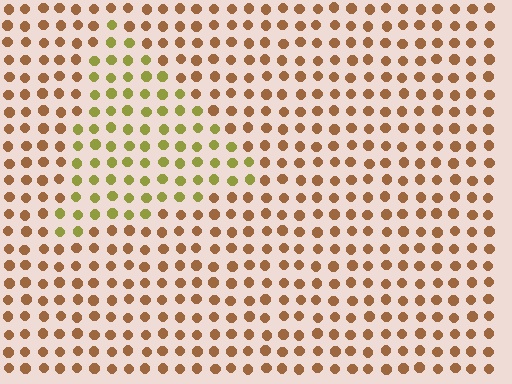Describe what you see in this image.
The image is filled with small brown elements in a uniform arrangement. A triangle-shaped region is visible where the elements are tinted to a slightly different hue, forming a subtle color boundary.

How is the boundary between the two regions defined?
The boundary is defined purely by a slight shift in hue (about 43 degrees). Spacing, size, and orientation are identical on both sides.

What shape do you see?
I see a triangle.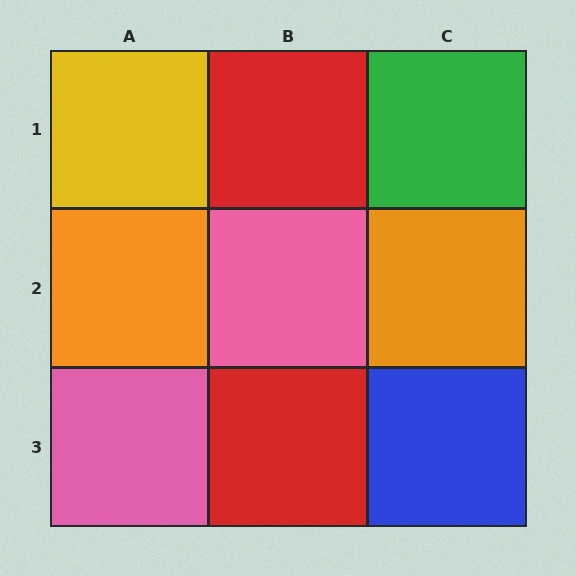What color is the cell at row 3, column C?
Blue.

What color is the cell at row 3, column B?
Red.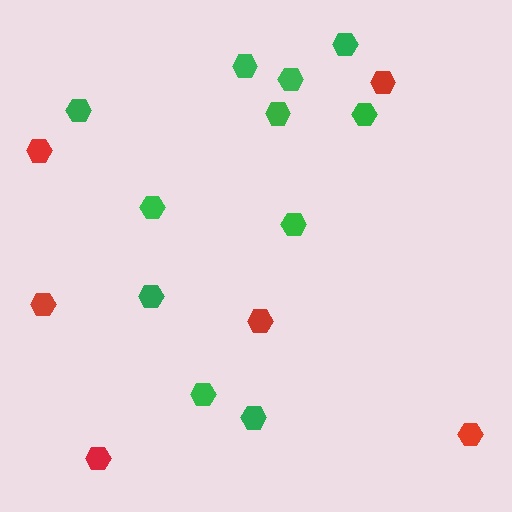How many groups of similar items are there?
There are 2 groups: one group of red hexagons (6) and one group of green hexagons (11).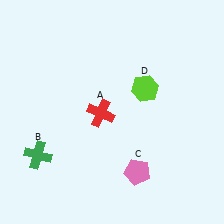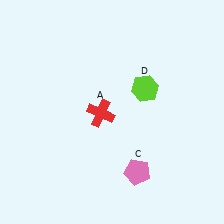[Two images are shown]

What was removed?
The green cross (B) was removed in Image 2.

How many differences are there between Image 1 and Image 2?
There is 1 difference between the two images.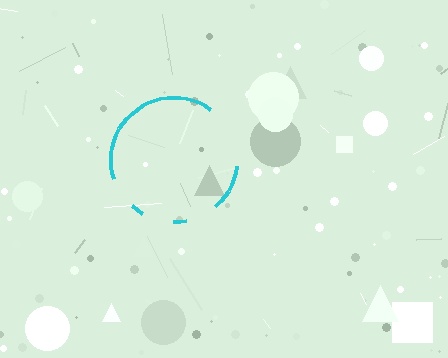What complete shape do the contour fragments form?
The contour fragments form a circle.